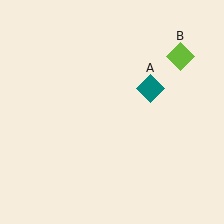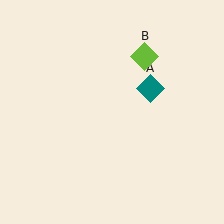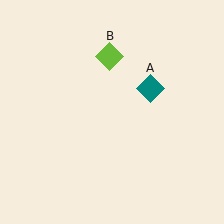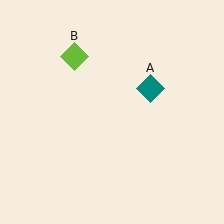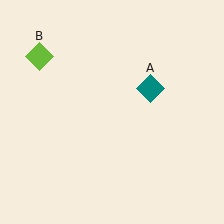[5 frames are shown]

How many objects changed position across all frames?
1 object changed position: lime diamond (object B).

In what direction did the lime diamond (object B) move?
The lime diamond (object B) moved left.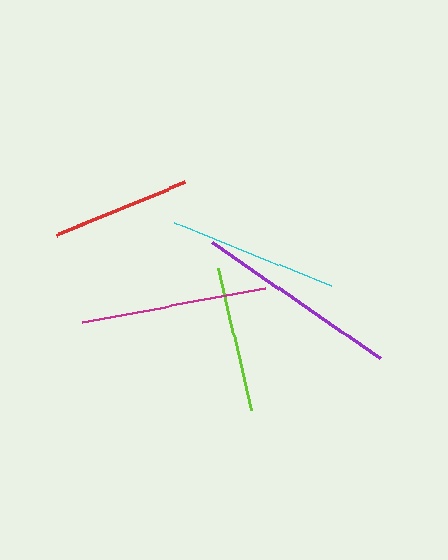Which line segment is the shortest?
The red line is the shortest at approximately 139 pixels.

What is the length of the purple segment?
The purple segment is approximately 204 pixels long.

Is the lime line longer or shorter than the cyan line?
The cyan line is longer than the lime line.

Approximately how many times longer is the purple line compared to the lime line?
The purple line is approximately 1.4 times the length of the lime line.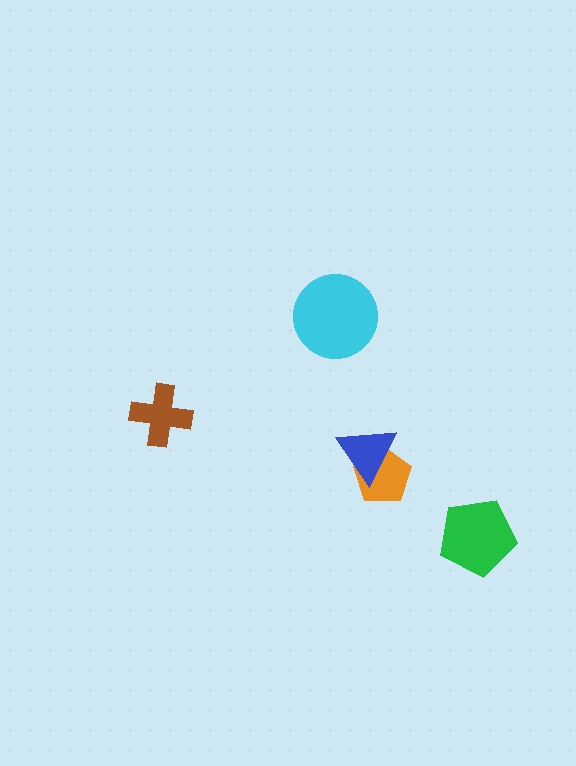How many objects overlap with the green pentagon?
0 objects overlap with the green pentagon.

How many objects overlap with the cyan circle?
0 objects overlap with the cyan circle.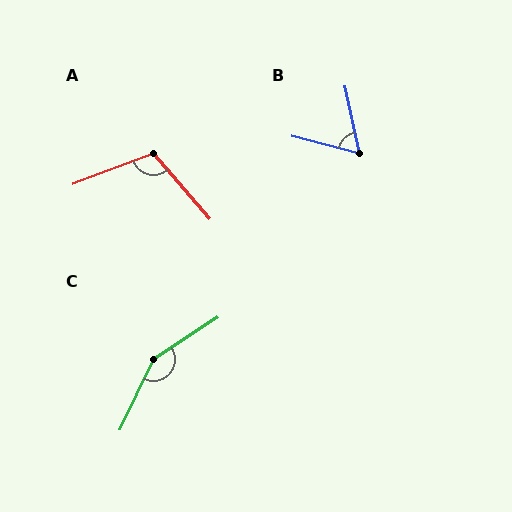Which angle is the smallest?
B, at approximately 64 degrees.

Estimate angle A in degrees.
Approximately 110 degrees.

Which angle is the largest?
C, at approximately 149 degrees.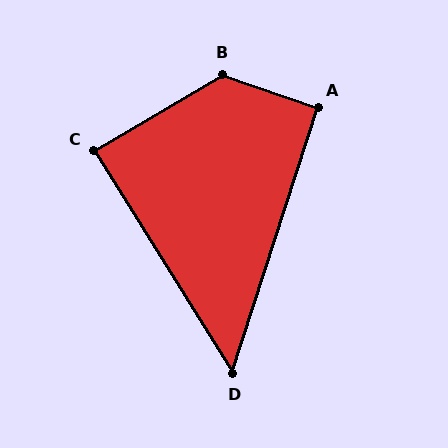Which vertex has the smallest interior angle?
D, at approximately 50 degrees.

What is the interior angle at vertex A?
Approximately 91 degrees (approximately right).